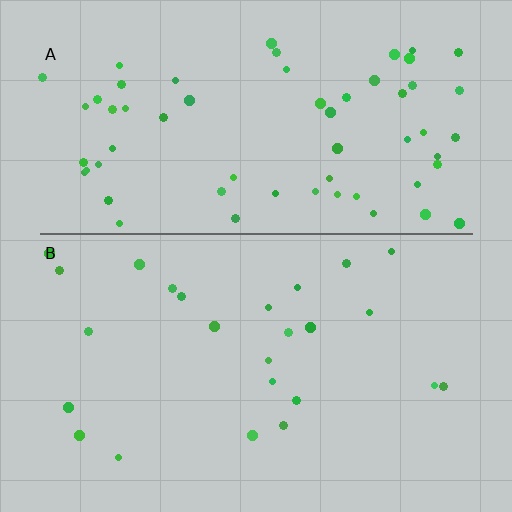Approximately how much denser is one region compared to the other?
Approximately 2.5× — region A over region B.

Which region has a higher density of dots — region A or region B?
A (the top).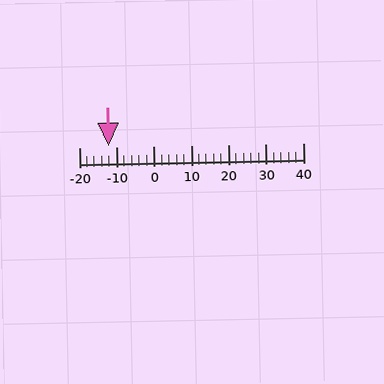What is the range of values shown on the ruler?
The ruler shows values from -20 to 40.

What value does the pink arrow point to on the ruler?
The pink arrow points to approximately -12.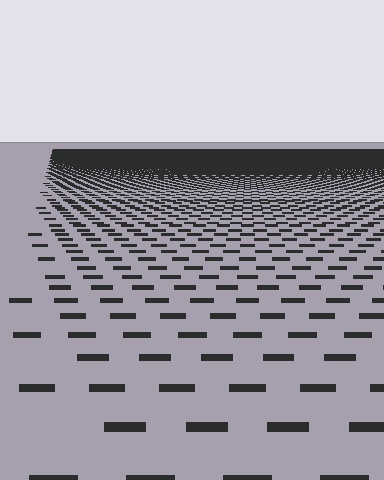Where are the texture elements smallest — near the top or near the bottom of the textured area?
Near the top.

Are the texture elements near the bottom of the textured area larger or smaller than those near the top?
Larger. Near the bottom, elements are closer to the viewer and appear at a bigger on-screen size.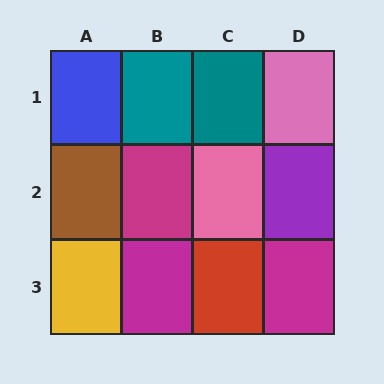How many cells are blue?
1 cell is blue.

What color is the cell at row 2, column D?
Purple.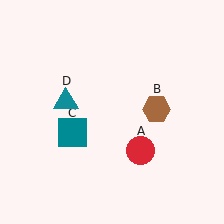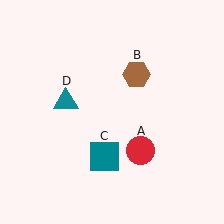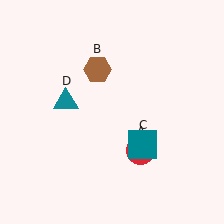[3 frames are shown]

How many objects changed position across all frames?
2 objects changed position: brown hexagon (object B), teal square (object C).